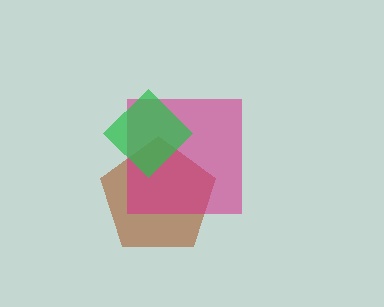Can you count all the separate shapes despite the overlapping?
Yes, there are 3 separate shapes.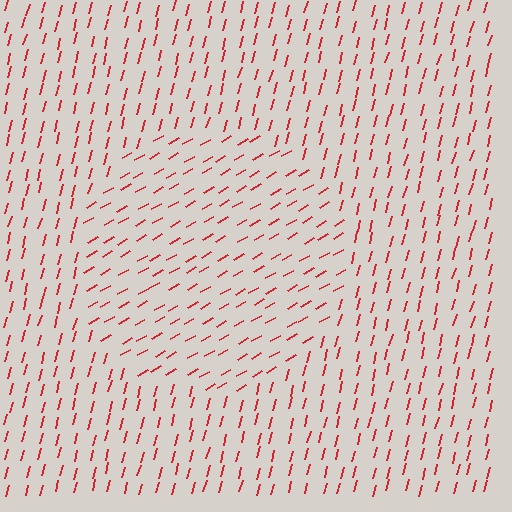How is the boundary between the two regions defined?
The boundary is defined purely by a change in line orientation (approximately 45 degrees difference). All lines are the same color and thickness.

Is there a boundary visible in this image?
Yes, there is a texture boundary formed by a change in line orientation.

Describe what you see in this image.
The image is filled with small red line segments. A circle region in the image has lines oriented differently from the surrounding lines, creating a visible texture boundary.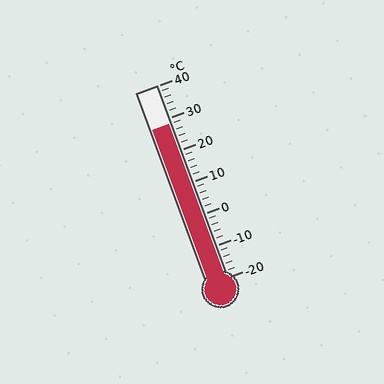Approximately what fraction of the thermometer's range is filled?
The thermometer is filled to approximately 80% of its range.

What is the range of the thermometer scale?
The thermometer scale ranges from -20°C to 40°C.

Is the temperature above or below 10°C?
The temperature is above 10°C.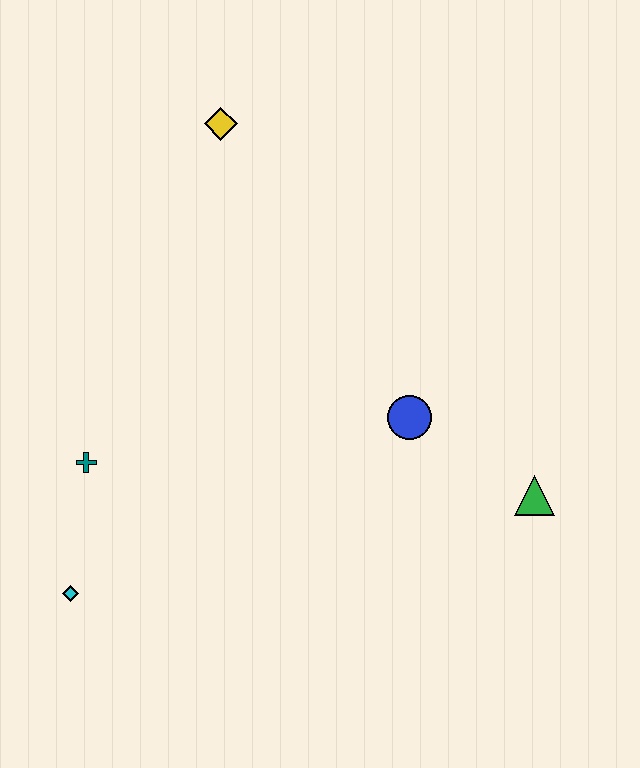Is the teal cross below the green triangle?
No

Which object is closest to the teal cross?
The cyan diamond is closest to the teal cross.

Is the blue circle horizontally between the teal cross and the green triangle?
Yes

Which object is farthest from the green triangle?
The yellow diamond is farthest from the green triangle.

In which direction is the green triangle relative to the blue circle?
The green triangle is to the right of the blue circle.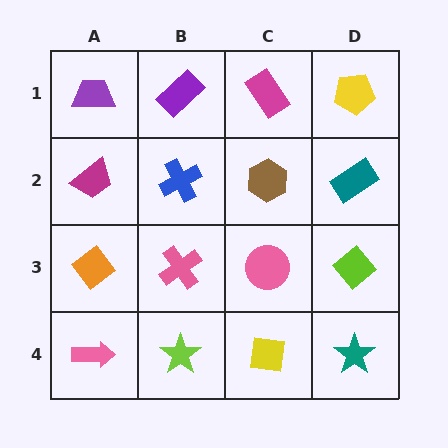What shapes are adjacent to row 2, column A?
A purple trapezoid (row 1, column A), an orange diamond (row 3, column A), a blue cross (row 2, column B).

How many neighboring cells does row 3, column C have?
4.